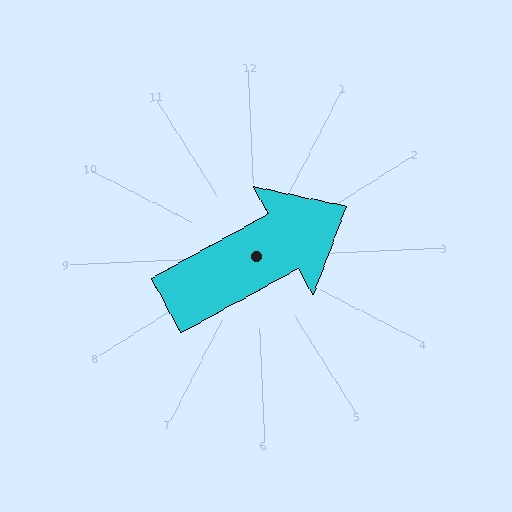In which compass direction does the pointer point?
Northeast.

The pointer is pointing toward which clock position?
Roughly 2 o'clock.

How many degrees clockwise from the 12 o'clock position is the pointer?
Approximately 64 degrees.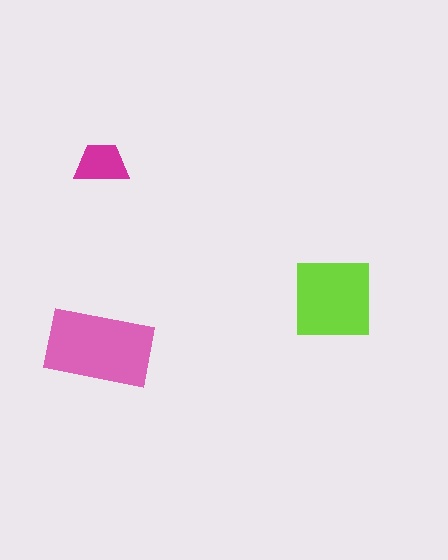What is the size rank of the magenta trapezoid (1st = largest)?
3rd.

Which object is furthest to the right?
The lime square is rightmost.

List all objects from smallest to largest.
The magenta trapezoid, the lime square, the pink rectangle.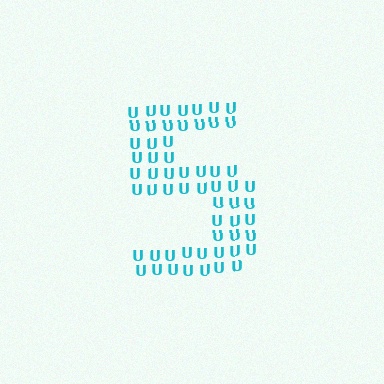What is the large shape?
The large shape is the digit 5.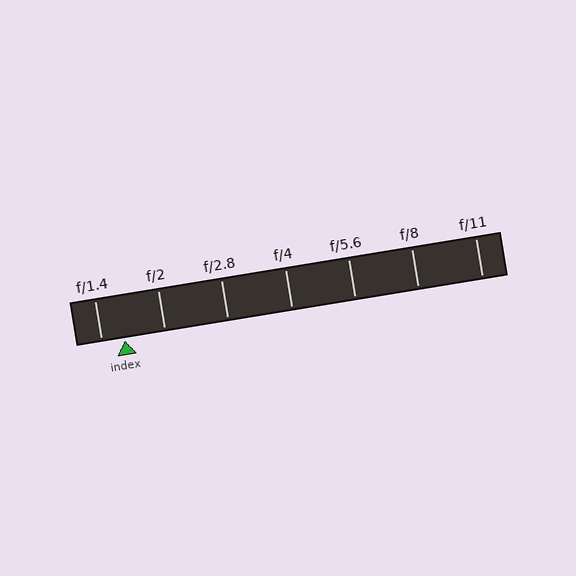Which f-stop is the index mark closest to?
The index mark is closest to f/1.4.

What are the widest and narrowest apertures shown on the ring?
The widest aperture shown is f/1.4 and the narrowest is f/11.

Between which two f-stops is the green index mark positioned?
The index mark is between f/1.4 and f/2.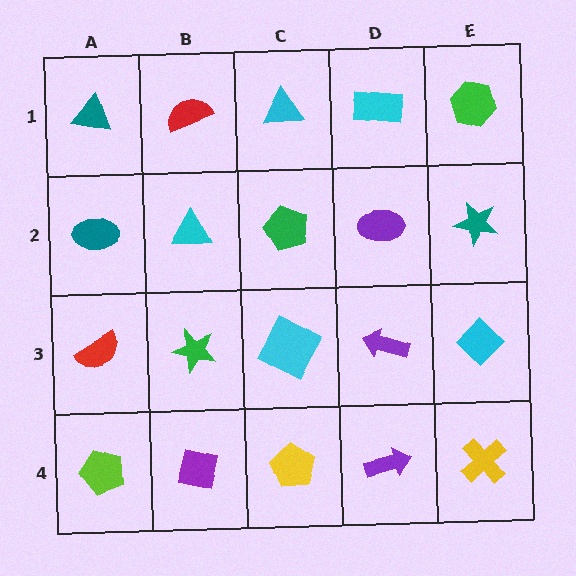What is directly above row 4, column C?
A cyan square.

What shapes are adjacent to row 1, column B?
A cyan triangle (row 2, column B), a teal triangle (row 1, column A), a cyan triangle (row 1, column C).